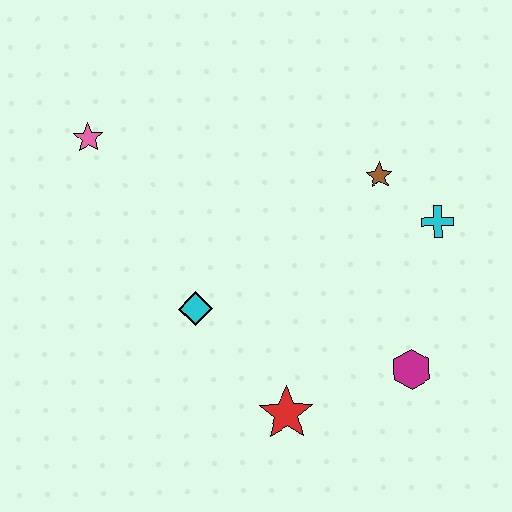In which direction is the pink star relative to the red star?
The pink star is above the red star.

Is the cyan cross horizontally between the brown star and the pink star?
No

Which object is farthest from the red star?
The pink star is farthest from the red star.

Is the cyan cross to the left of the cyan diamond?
No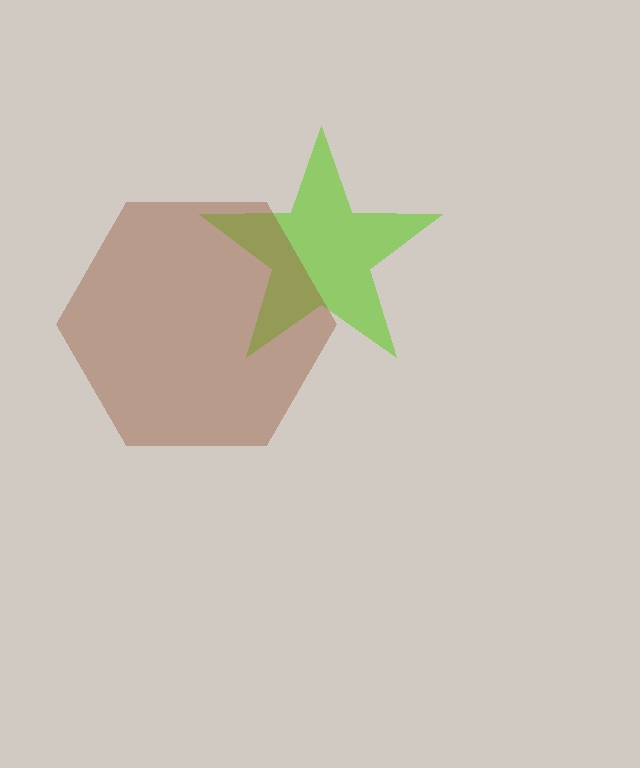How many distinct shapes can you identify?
There are 2 distinct shapes: a lime star, a brown hexagon.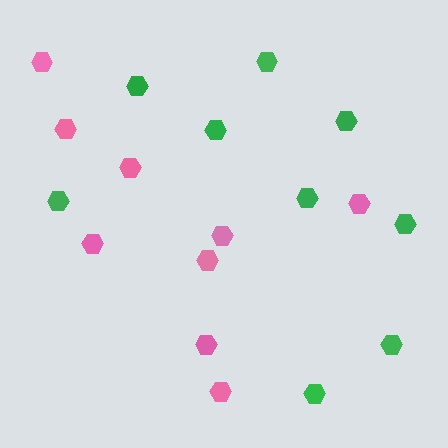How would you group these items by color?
There are 2 groups: one group of green hexagons (9) and one group of pink hexagons (9).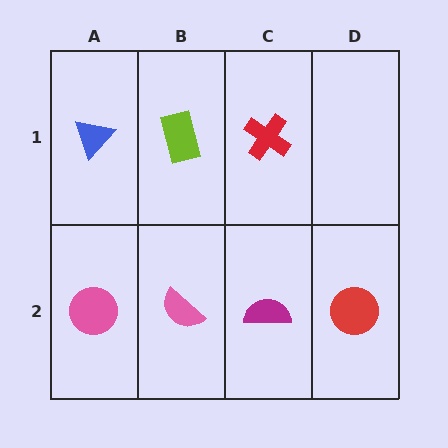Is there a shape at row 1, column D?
No, that cell is empty.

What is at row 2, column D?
A red circle.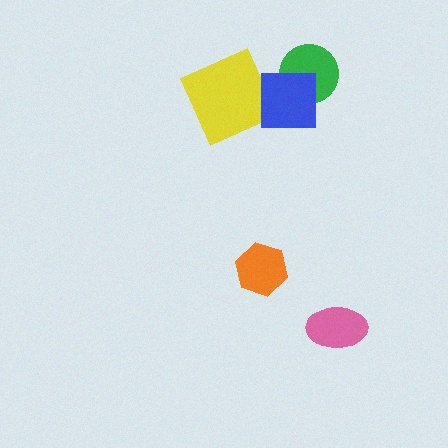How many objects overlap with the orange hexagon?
0 objects overlap with the orange hexagon.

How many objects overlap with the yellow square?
0 objects overlap with the yellow square.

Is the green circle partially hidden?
Yes, it is partially covered by another shape.